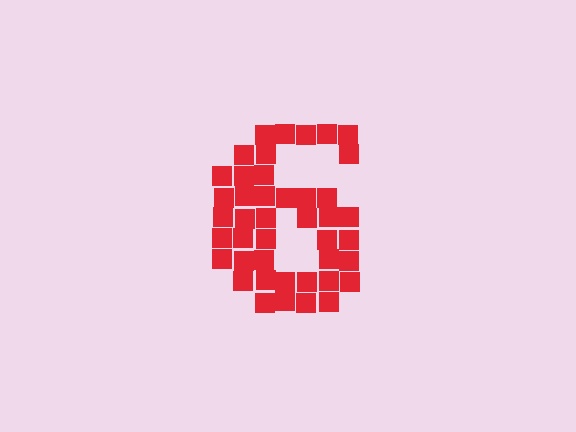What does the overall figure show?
The overall figure shows the digit 6.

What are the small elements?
The small elements are squares.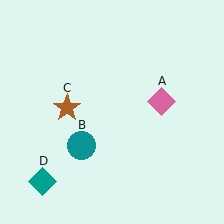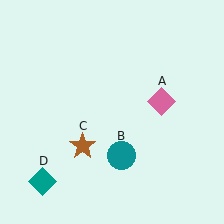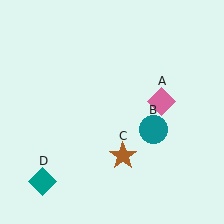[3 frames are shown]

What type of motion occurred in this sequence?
The teal circle (object B), brown star (object C) rotated counterclockwise around the center of the scene.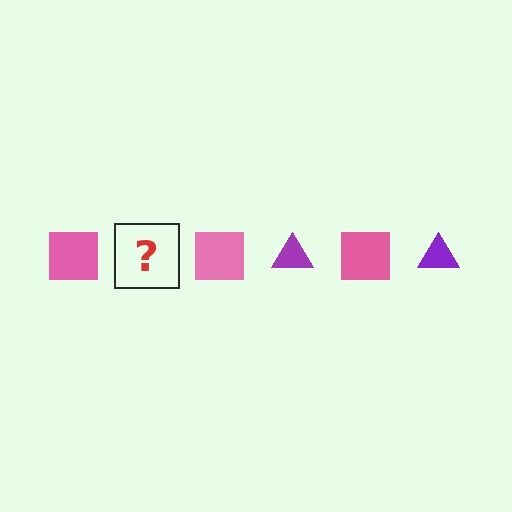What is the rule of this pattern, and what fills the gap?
The rule is that the pattern alternates between pink square and purple triangle. The gap should be filled with a purple triangle.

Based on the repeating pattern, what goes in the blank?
The blank should be a purple triangle.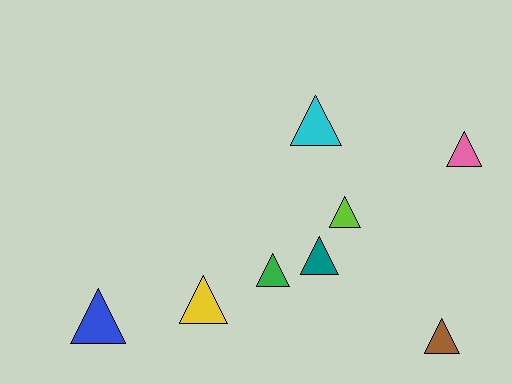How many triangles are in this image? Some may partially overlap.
There are 8 triangles.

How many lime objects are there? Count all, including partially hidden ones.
There is 1 lime object.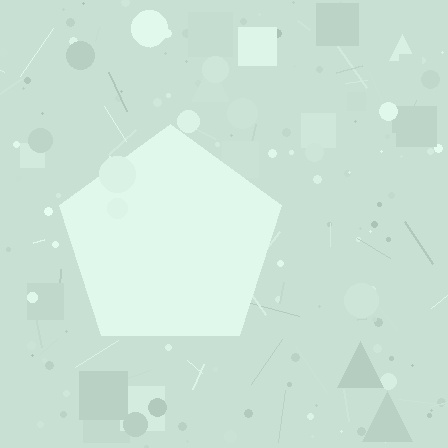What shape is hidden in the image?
A pentagon is hidden in the image.